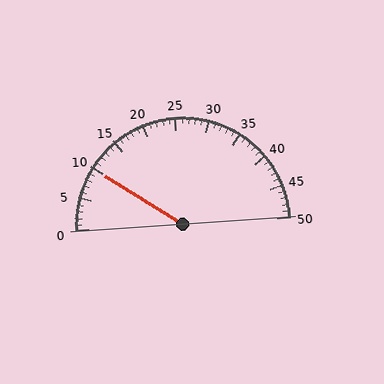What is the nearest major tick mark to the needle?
The nearest major tick mark is 10.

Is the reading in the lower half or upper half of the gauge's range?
The reading is in the lower half of the range (0 to 50).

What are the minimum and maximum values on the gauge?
The gauge ranges from 0 to 50.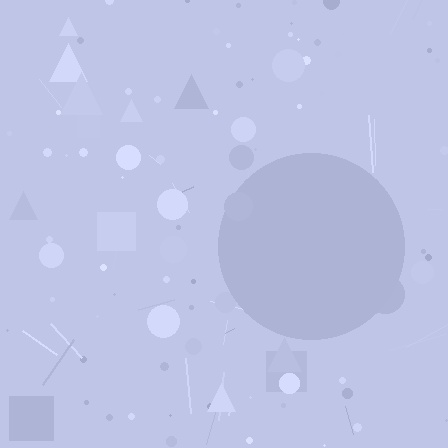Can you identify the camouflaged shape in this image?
The camouflaged shape is a circle.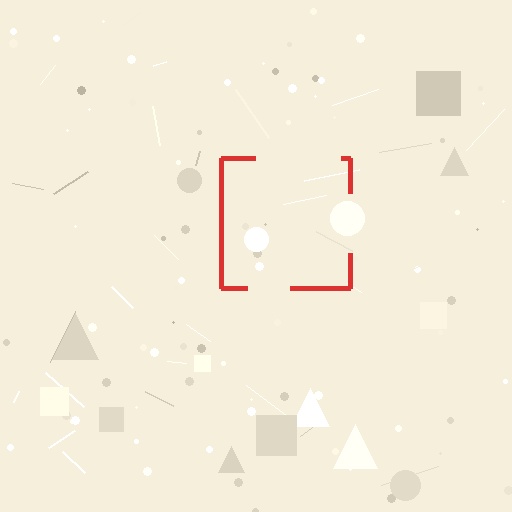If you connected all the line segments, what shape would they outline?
They would outline a square.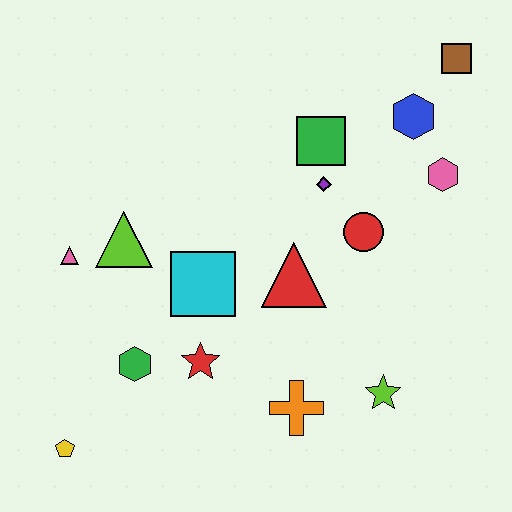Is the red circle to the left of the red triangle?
No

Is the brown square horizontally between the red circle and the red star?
No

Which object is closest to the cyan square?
The red star is closest to the cyan square.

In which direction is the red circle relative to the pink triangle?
The red circle is to the right of the pink triangle.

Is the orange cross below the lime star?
Yes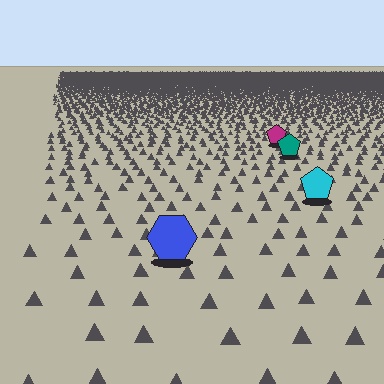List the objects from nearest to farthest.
From nearest to farthest: the blue hexagon, the cyan pentagon, the teal pentagon, the magenta pentagon.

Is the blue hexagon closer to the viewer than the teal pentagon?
Yes. The blue hexagon is closer — you can tell from the texture gradient: the ground texture is coarser near it.